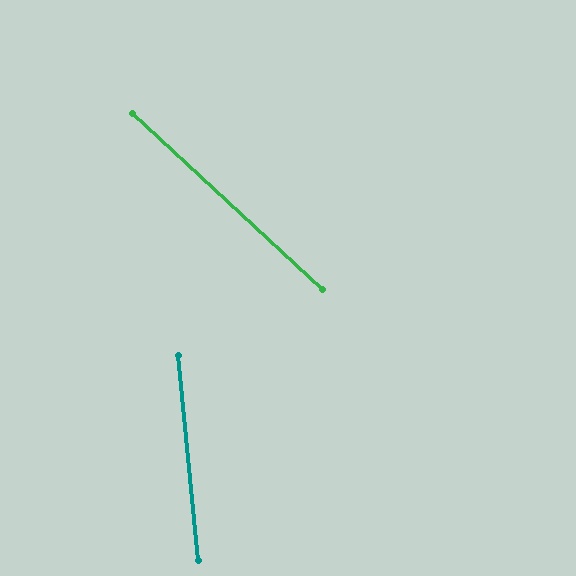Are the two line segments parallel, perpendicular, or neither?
Neither parallel nor perpendicular — they differ by about 42°.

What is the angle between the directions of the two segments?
Approximately 42 degrees.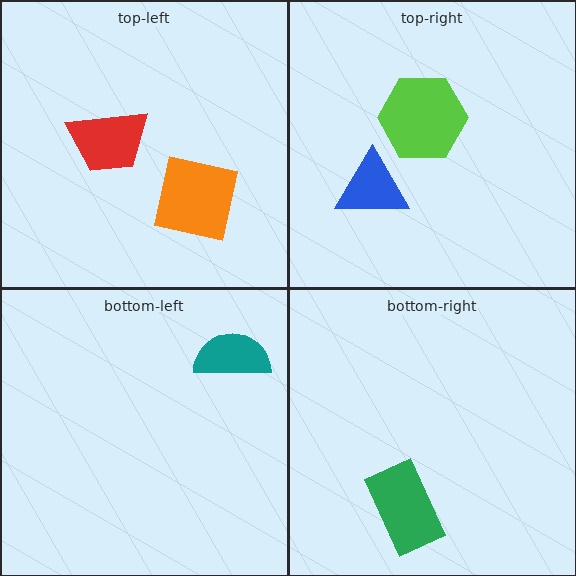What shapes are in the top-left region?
The orange square, the red trapezoid.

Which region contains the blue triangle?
The top-right region.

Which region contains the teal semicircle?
The bottom-left region.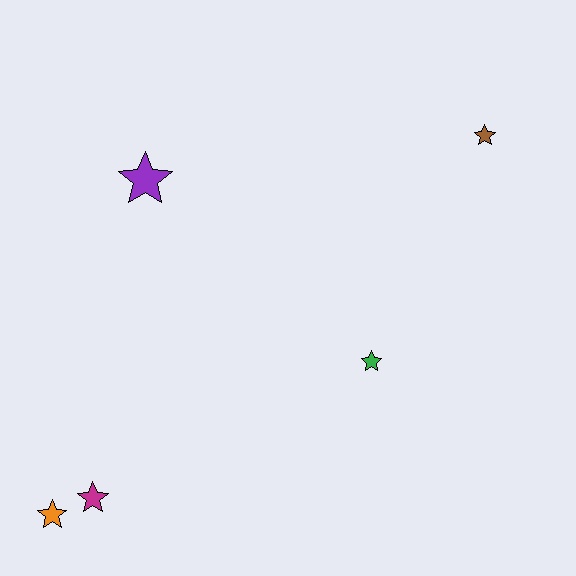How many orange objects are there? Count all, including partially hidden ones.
There is 1 orange object.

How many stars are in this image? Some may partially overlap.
There are 5 stars.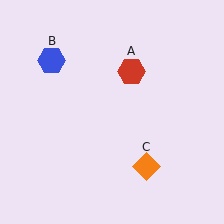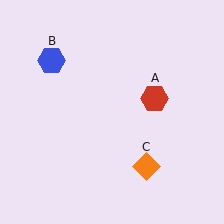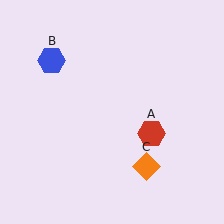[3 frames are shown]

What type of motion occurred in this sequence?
The red hexagon (object A) rotated clockwise around the center of the scene.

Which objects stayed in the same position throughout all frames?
Blue hexagon (object B) and orange diamond (object C) remained stationary.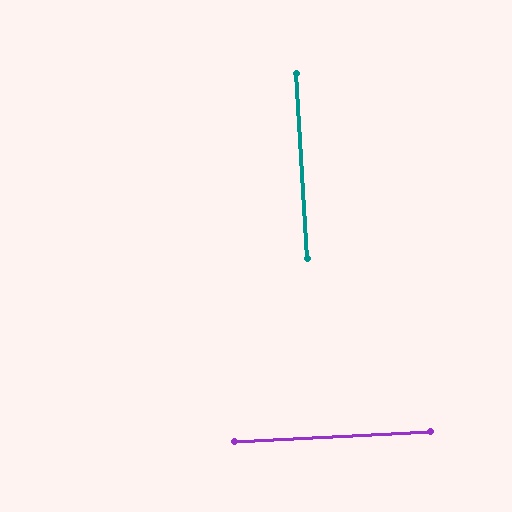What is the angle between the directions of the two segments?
Approximately 89 degrees.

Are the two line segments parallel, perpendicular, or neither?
Perpendicular — they meet at approximately 89°.